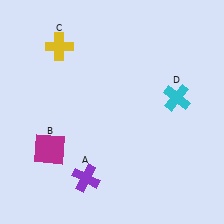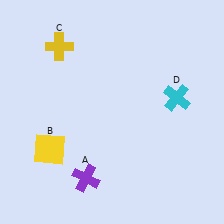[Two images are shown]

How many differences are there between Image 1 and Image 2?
There is 1 difference between the two images.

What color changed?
The square (B) changed from magenta in Image 1 to yellow in Image 2.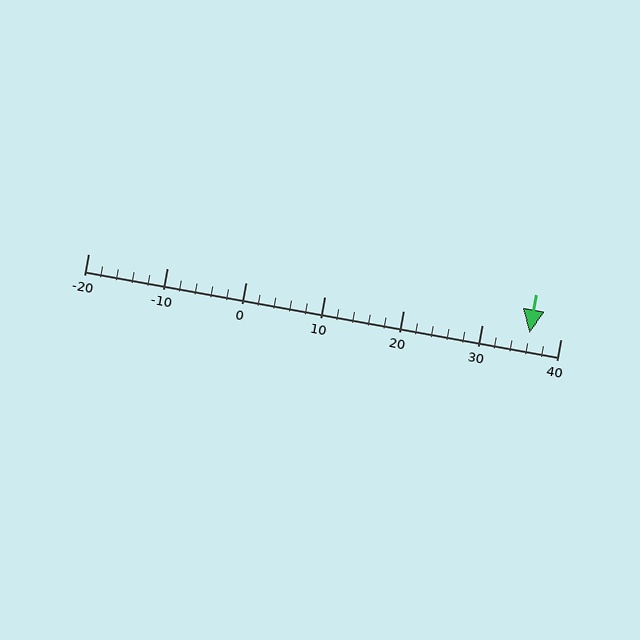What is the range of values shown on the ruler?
The ruler shows values from -20 to 40.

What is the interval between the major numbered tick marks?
The major tick marks are spaced 10 units apart.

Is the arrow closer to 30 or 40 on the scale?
The arrow is closer to 40.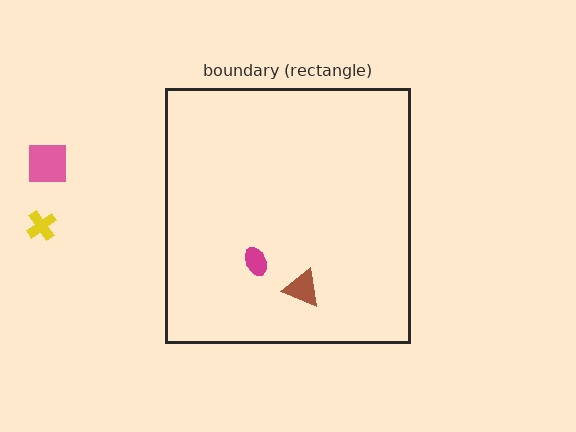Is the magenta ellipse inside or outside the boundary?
Inside.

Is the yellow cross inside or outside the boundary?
Outside.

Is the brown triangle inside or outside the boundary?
Inside.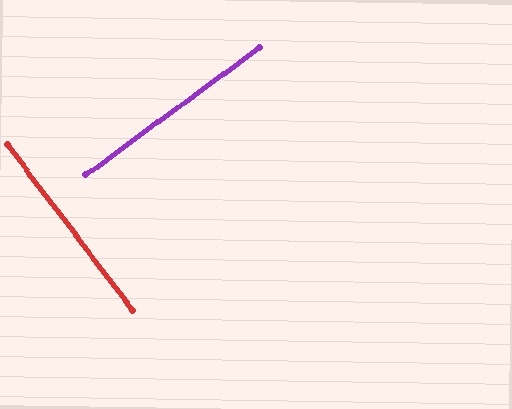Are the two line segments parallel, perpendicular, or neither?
Perpendicular — they meet at approximately 89°.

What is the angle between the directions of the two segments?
Approximately 89 degrees.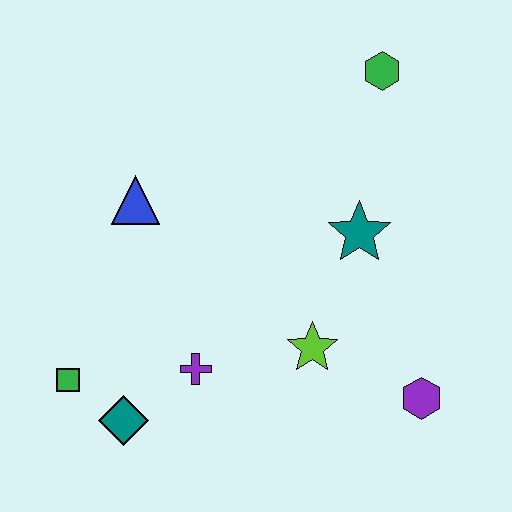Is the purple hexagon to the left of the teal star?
No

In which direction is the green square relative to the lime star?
The green square is to the left of the lime star.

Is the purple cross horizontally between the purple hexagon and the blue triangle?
Yes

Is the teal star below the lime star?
No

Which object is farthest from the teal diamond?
The green hexagon is farthest from the teal diamond.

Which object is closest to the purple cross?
The teal diamond is closest to the purple cross.